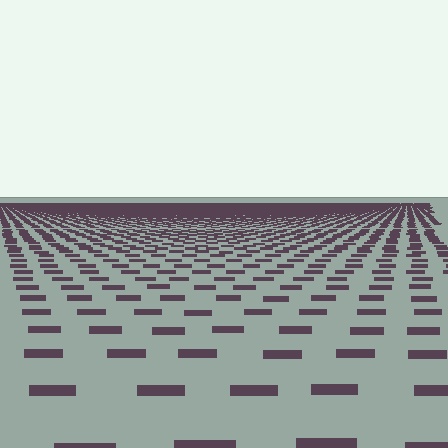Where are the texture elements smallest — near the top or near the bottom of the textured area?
Near the top.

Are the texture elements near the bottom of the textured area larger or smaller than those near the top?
Larger. Near the bottom, elements are closer to the viewer and appear at a bigger on-screen size.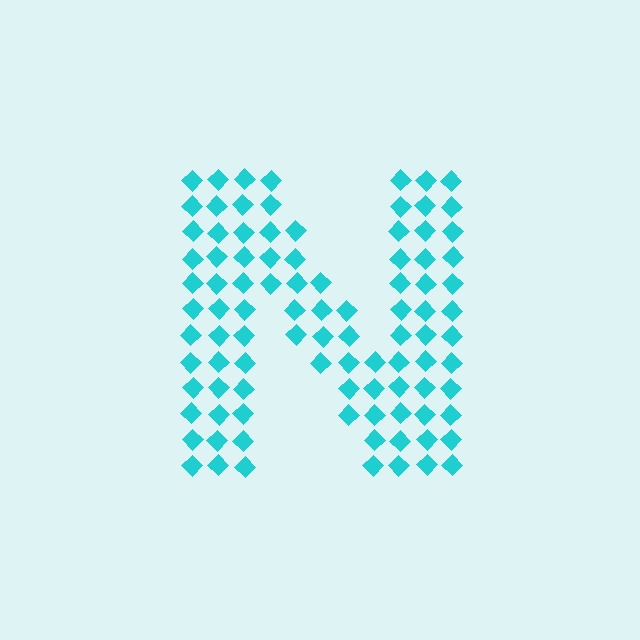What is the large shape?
The large shape is the letter N.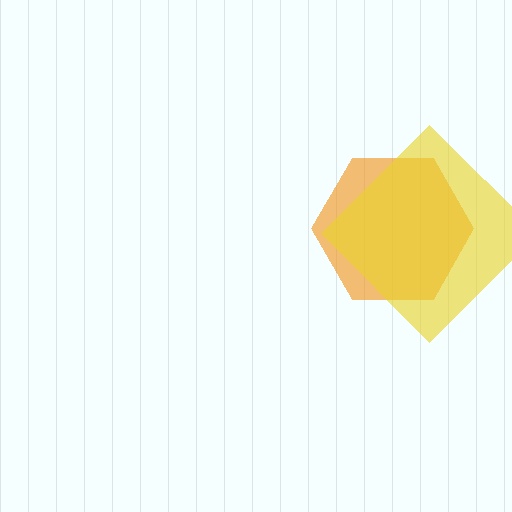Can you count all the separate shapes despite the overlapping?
Yes, there are 2 separate shapes.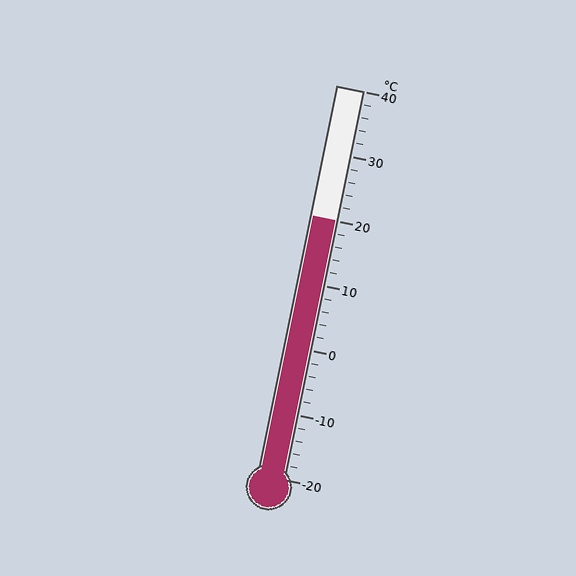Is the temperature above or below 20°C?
The temperature is at 20°C.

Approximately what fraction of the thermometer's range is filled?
The thermometer is filled to approximately 65% of its range.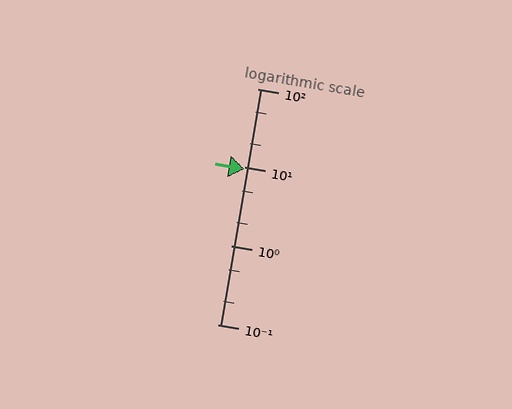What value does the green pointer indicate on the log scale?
The pointer indicates approximately 9.4.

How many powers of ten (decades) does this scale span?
The scale spans 3 decades, from 0.1 to 100.